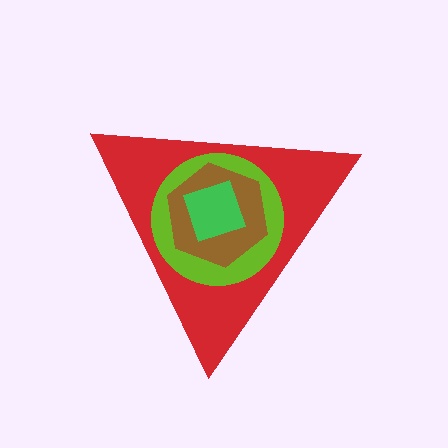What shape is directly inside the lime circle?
The brown hexagon.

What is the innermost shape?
The green diamond.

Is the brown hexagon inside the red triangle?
Yes.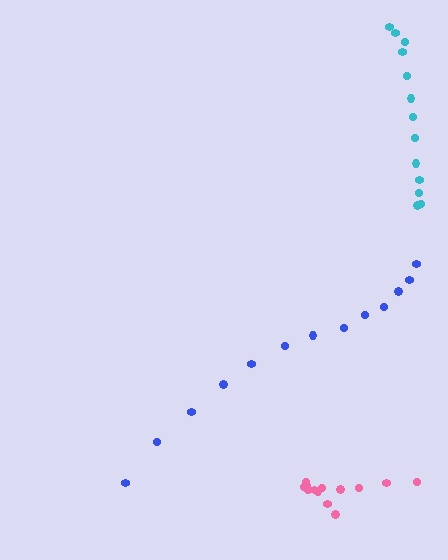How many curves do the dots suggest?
There are 3 distinct paths.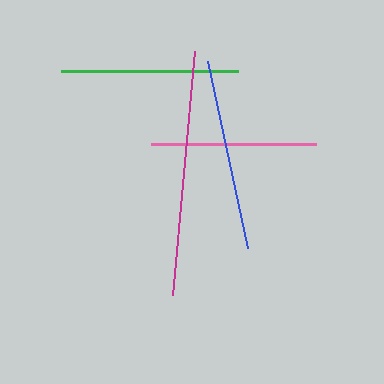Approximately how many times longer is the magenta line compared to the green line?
The magenta line is approximately 1.4 times the length of the green line.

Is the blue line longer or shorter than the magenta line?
The magenta line is longer than the blue line.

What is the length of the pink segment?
The pink segment is approximately 165 pixels long.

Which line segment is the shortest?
The pink line is the shortest at approximately 165 pixels.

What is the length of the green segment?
The green segment is approximately 178 pixels long.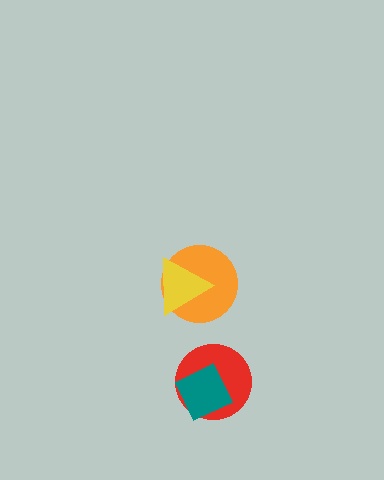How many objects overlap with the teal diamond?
1 object overlaps with the teal diamond.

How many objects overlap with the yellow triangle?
1 object overlaps with the yellow triangle.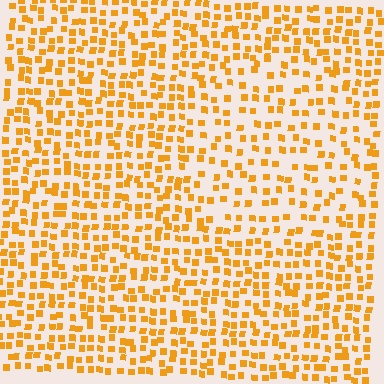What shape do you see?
I see a circle.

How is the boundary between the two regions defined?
The boundary is defined by a change in element density (approximately 1.6x ratio). All elements are the same color, size, and shape.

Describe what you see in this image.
The image contains small orange elements arranged at two different densities. A circle-shaped region is visible where the elements are less densely packed than the surrounding area.